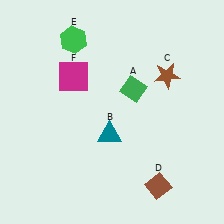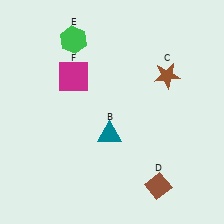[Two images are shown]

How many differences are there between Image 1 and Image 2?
There is 1 difference between the two images.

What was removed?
The green diamond (A) was removed in Image 2.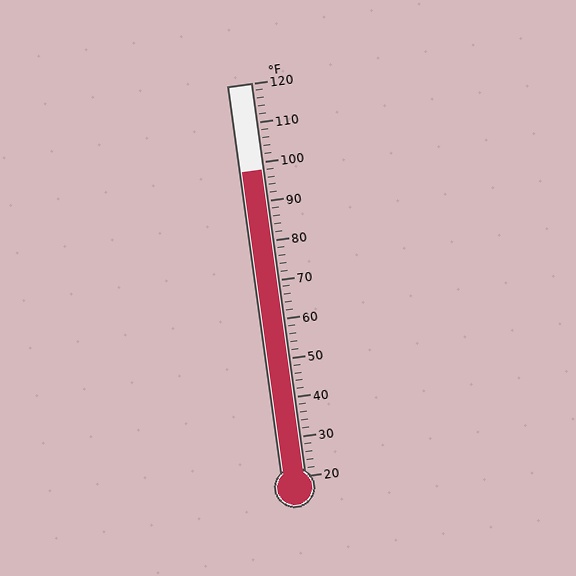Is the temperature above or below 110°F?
The temperature is below 110°F.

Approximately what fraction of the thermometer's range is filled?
The thermometer is filled to approximately 80% of its range.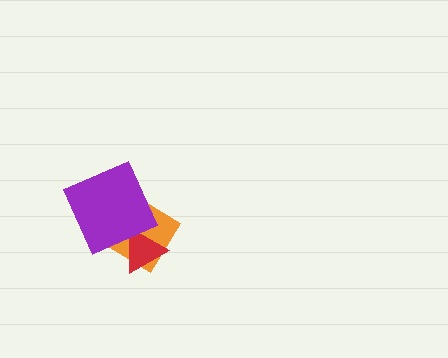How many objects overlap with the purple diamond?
2 objects overlap with the purple diamond.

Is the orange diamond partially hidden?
Yes, it is partially covered by another shape.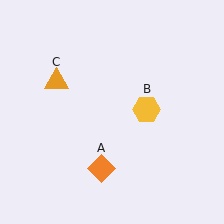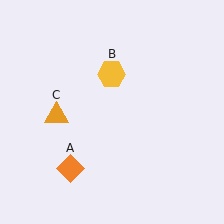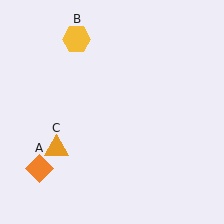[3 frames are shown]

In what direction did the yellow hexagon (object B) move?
The yellow hexagon (object B) moved up and to the left.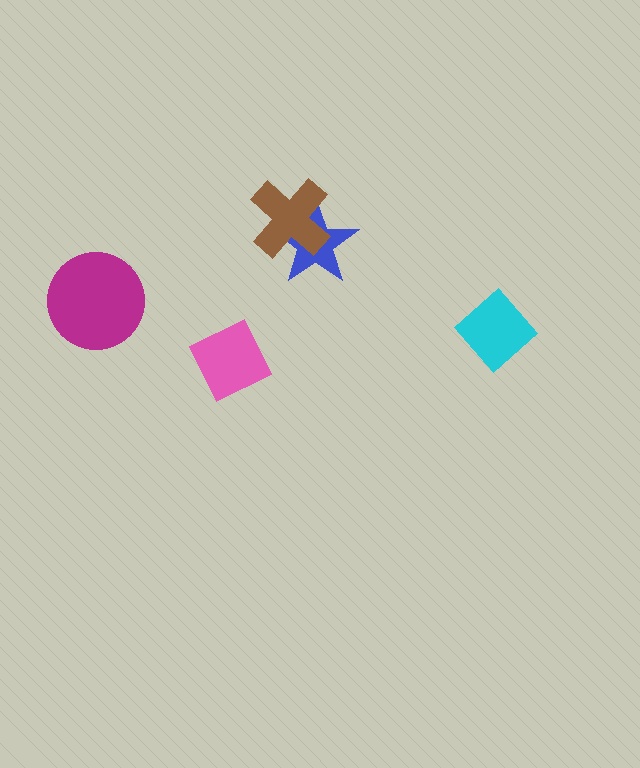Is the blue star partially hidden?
Yes, it is partially covered by another shape.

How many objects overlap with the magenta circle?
0 objects overlap with the magenta circle.